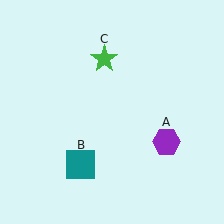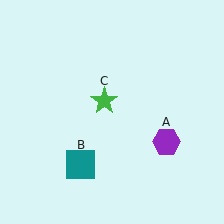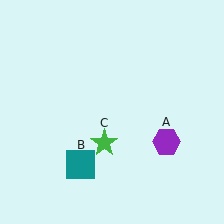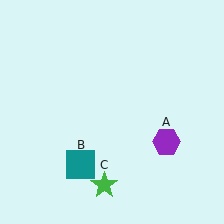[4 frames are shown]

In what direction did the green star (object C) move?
The green star (object C) moved down.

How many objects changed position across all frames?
1 object changed position: green star (object C).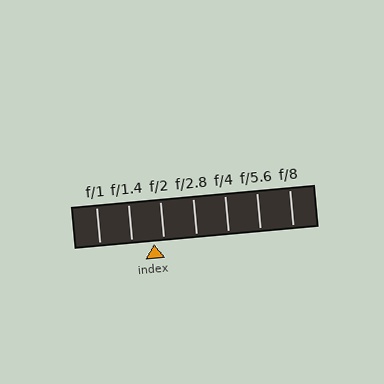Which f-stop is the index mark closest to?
The index mark is closest to f/2.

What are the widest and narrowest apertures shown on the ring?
The widest aperture shown is f/1 and the narrowest is f/8.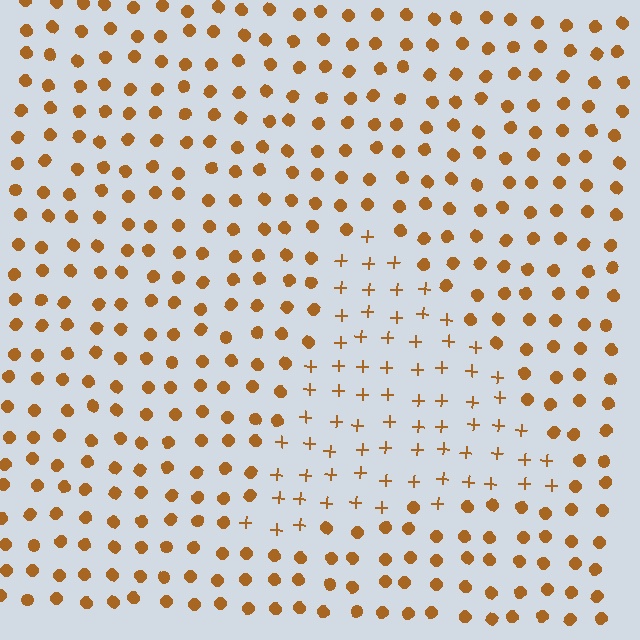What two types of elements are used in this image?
The image uses plus signs inside the triangle region and circles outside it.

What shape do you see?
I see a triangle.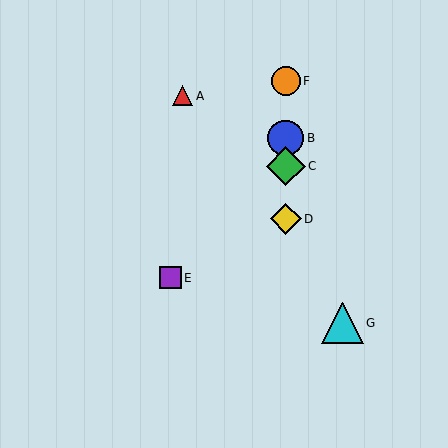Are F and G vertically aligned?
No, F is at x≈286 and G is at x≈342.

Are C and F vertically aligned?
Yes, both are at x≈286.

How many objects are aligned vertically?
4 objects (B, C, D, F) are aligned vertically.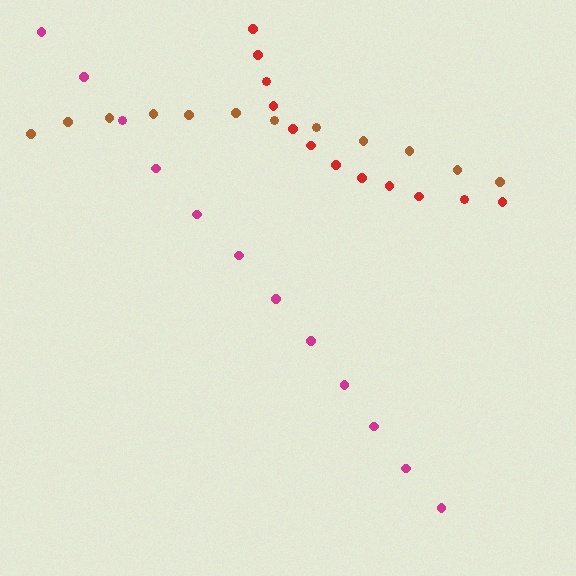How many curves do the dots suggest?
There are 3 distinct paths.